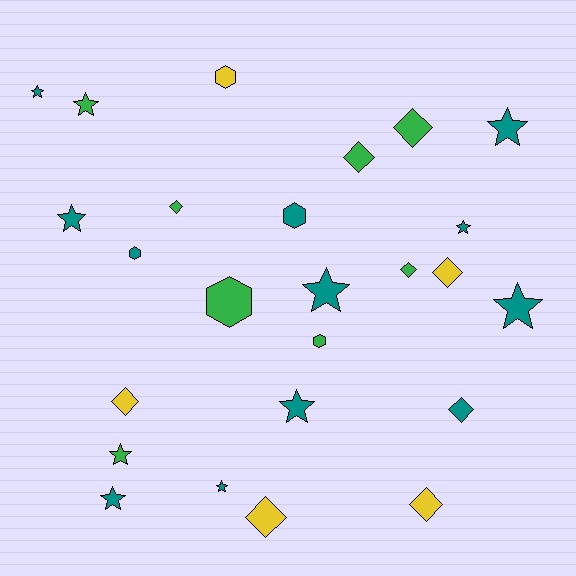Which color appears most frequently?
Teal, with 12 objects.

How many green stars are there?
There are 2 green stars.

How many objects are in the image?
There are 25 objects.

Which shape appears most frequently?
Star, with 11 objects.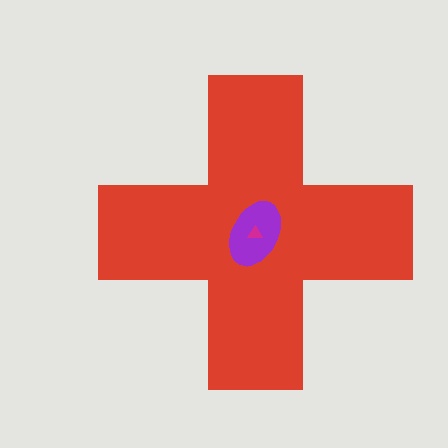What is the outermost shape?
The red cross.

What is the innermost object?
The magenta triangle.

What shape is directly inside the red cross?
The purple ellipse.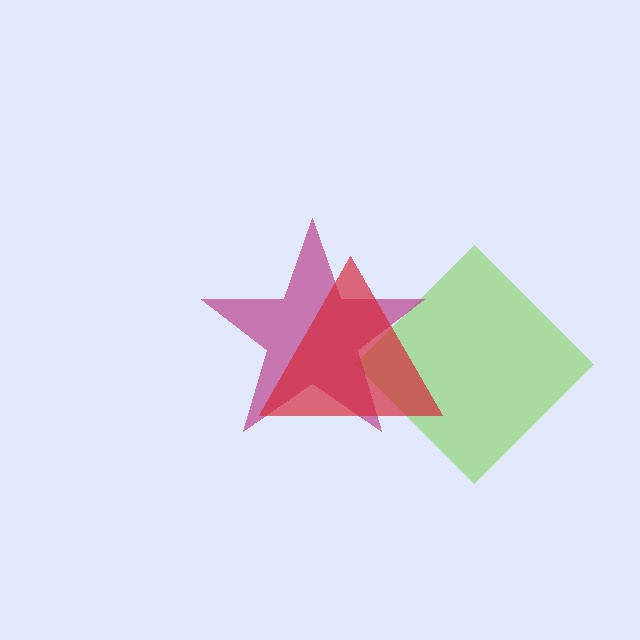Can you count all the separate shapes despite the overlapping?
Yes, there are 3 separate shapes.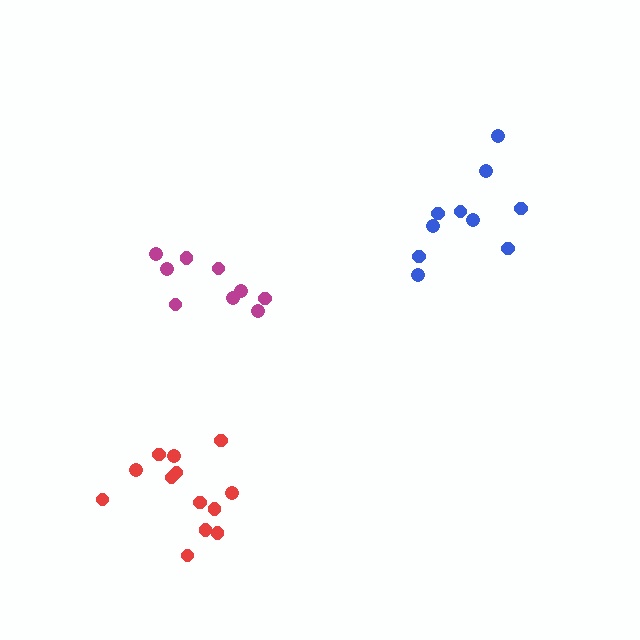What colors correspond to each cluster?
The clusters are colored: magenta, blue, red.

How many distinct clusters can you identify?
There are 3 distinct clusters.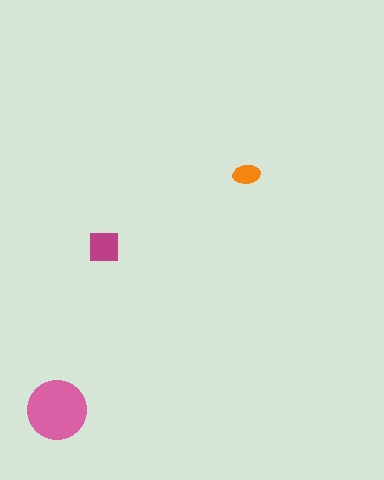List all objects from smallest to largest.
The orange ellipse, the magenta square, the pink circle.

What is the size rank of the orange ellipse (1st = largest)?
3rd.